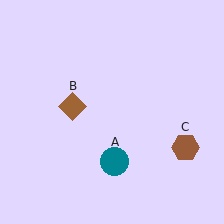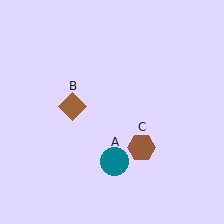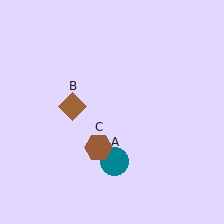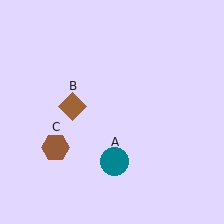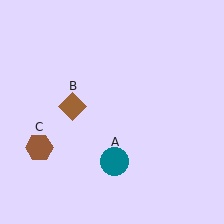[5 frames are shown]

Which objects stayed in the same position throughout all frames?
Teal circle (object A) and brown diamond (object B) remained stationary.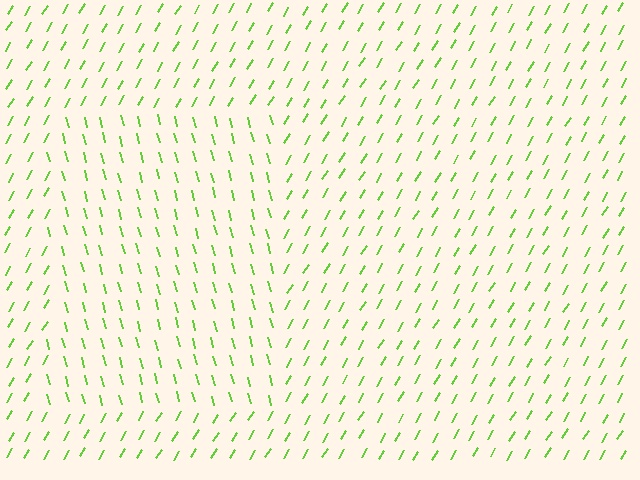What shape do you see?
I see a rectangle.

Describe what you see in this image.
The image is filled with small lime line segments. A rectangle region in the image has lines oriented differently from the surrounding lines, creating a visible texture boundary.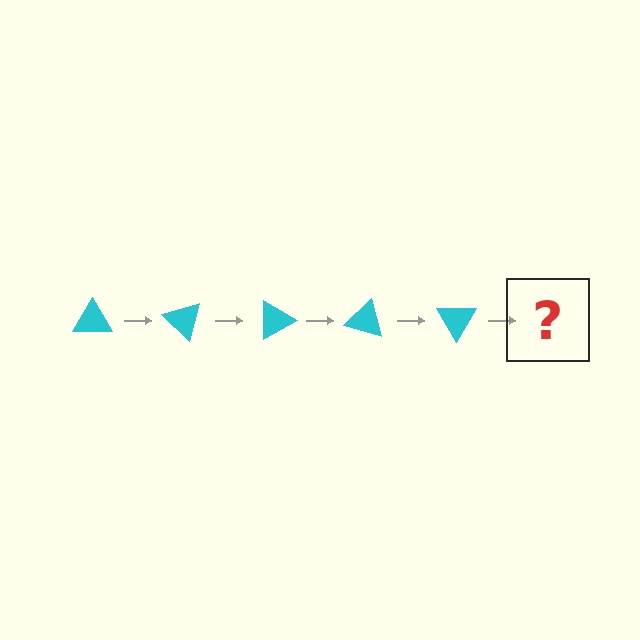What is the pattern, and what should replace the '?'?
The pattern is that the triangle rotates 45 degrees each step. The '?' should be a cyan triangle rotated 225 degrees.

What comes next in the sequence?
The next element should be a cyan triangle rotated 225 degrees.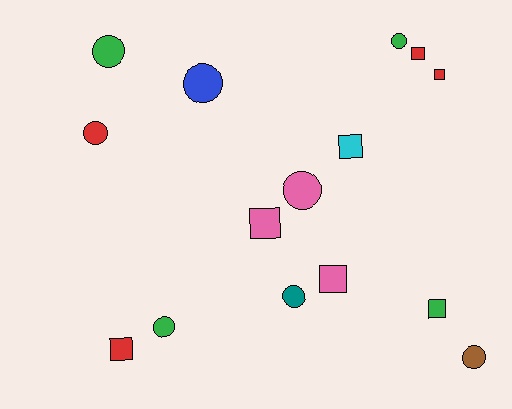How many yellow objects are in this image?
There are no yellow objects.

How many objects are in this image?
There are 15 objects.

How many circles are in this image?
There are 8 circles.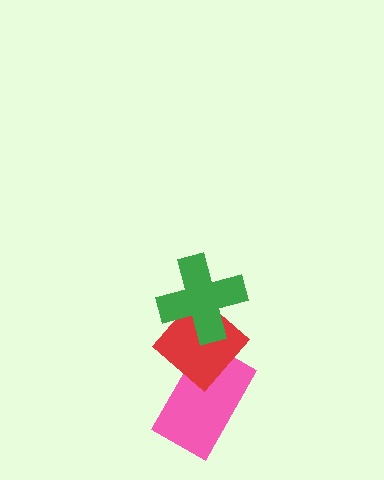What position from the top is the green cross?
The green cross is 1st from the top.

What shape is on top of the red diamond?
The green cross is on top of the red diamond.